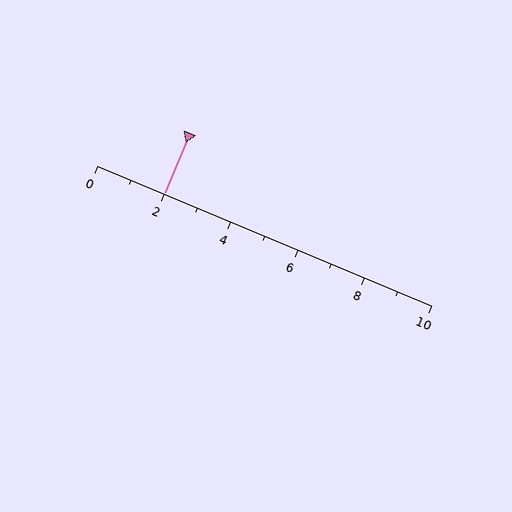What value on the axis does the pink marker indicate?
The marker indicates approximately 2.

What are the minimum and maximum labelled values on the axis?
The axis runs from 0 to 10.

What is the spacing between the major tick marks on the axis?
The major ticks are spaced 2 apart.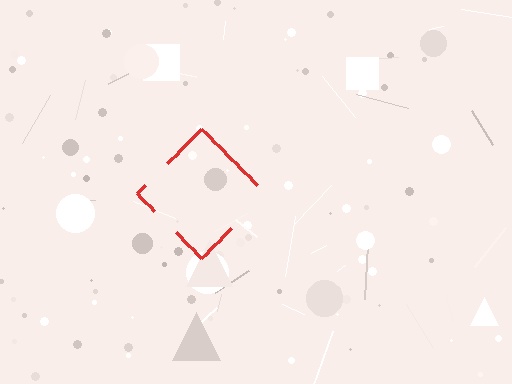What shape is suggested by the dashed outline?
The dashed outline suggests a diamond.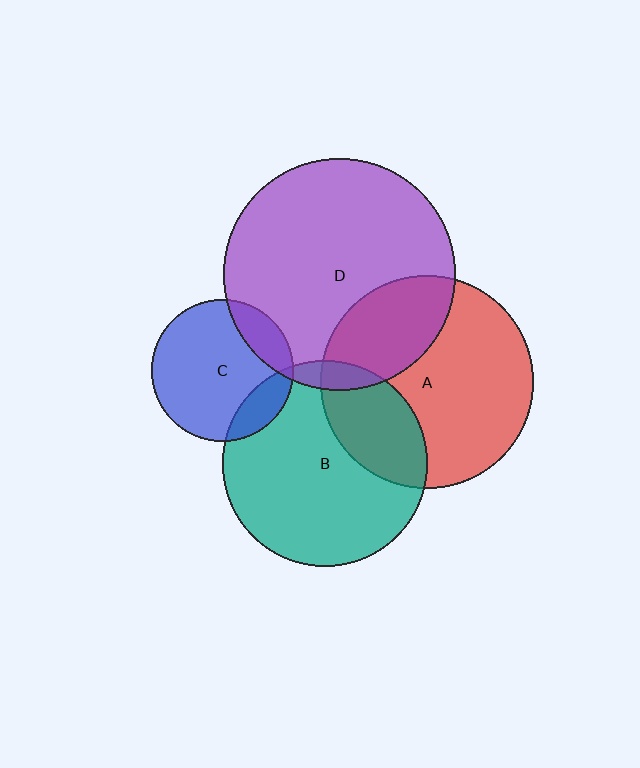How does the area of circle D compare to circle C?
Approximately 2.7 times.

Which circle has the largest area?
Circle D (purple).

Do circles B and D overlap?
Yes.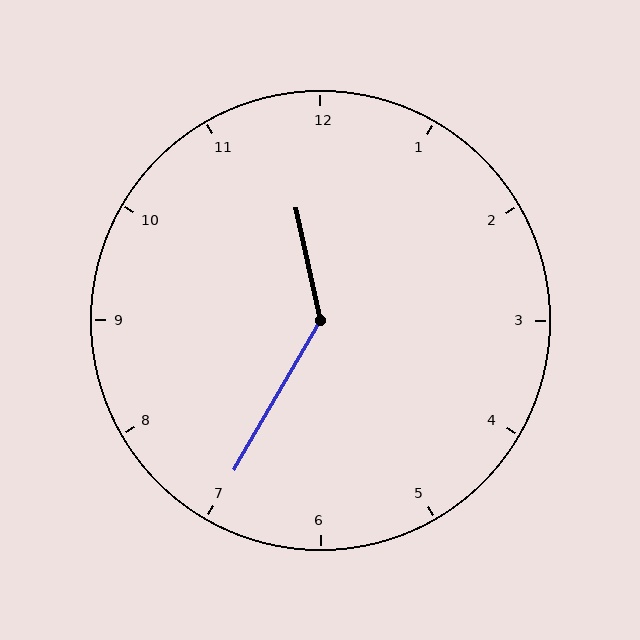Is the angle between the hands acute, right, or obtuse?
It is obtuse.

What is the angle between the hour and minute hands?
Approximately 138 degrees.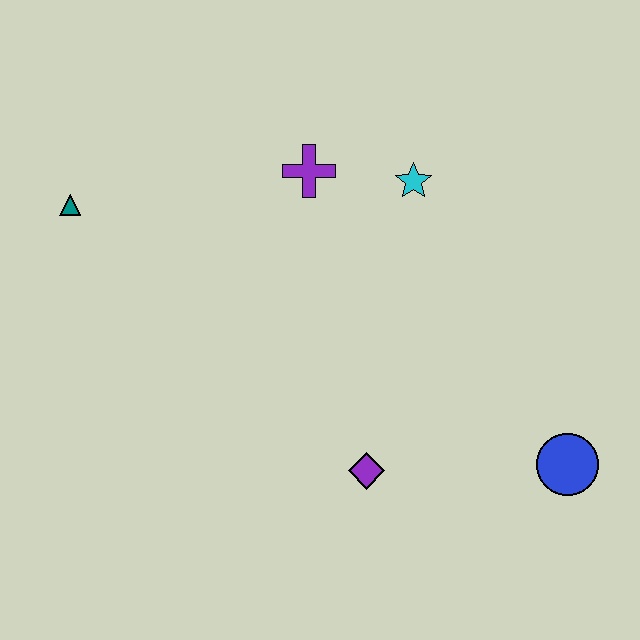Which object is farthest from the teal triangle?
The blue circle is farthest from the teal triangle.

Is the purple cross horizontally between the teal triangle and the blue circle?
Yes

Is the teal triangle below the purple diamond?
No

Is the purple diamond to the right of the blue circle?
No